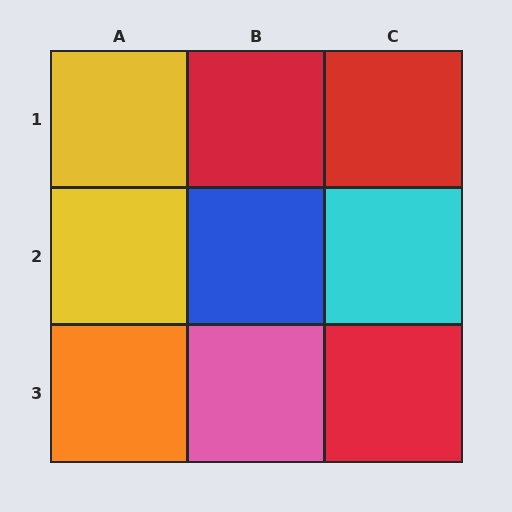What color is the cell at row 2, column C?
Cyan.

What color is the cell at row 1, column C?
Red.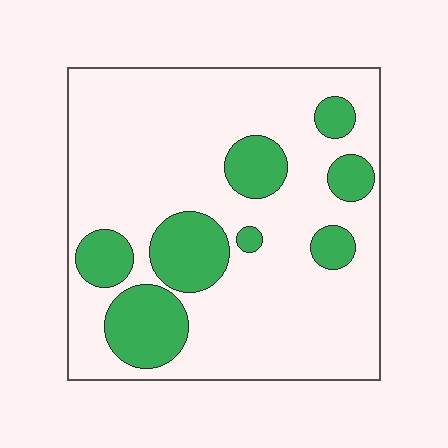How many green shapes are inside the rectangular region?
8.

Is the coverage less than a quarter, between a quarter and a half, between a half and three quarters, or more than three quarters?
Less than a quarter.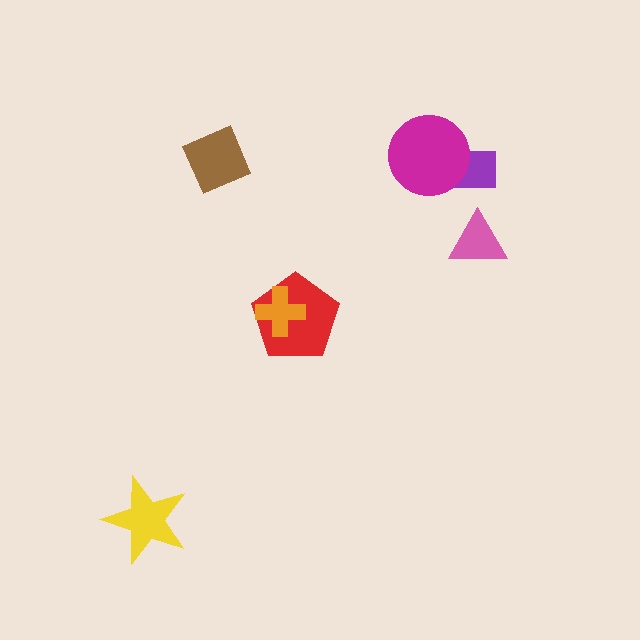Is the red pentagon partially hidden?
Yes, it is partially covered by another shape.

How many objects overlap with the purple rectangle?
1 object overlaps with the purple rectangle.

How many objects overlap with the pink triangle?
0 objects overlap with the pink triangle.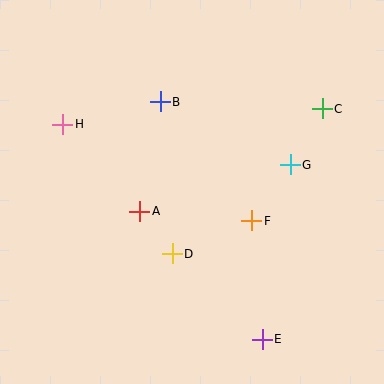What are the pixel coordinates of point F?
Point F is at (252, 221).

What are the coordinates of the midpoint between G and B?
The midpoint between G and B is at (225, 133).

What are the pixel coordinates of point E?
Point E is at (262, 339).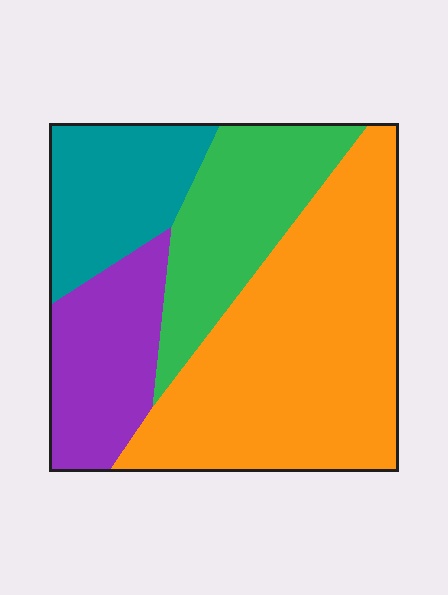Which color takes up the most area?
Orange, at roughly 45%.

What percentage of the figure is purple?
Purple covers 17% of the figure.